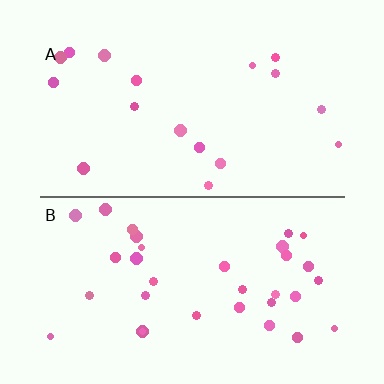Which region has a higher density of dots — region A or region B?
B (the bottom).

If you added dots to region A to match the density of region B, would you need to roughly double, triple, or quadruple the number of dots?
Approximately double.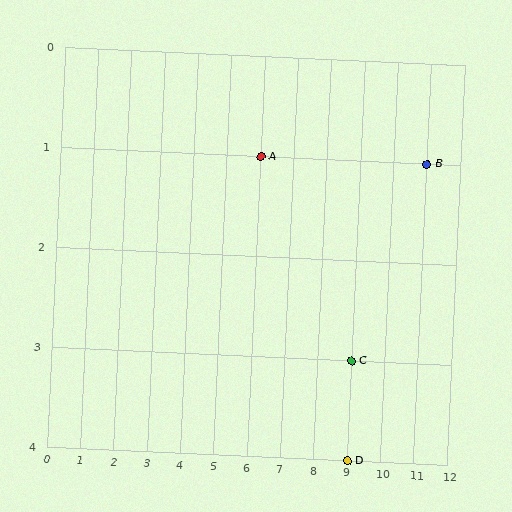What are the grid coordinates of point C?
Point C is at grid coordinates (9, 3).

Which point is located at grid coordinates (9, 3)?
Point C is at (9, 3).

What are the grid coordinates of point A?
Point A is at grid coordinates (6, 1).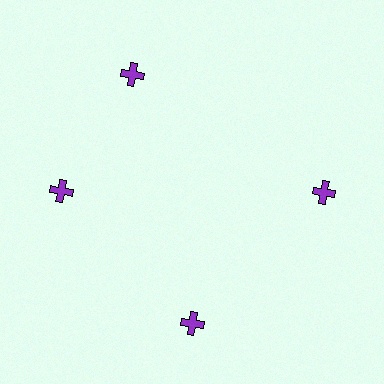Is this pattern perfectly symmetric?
No. The 4 purple crosses are arranged in a ring, but one element near the 12 o'clock position is rotated out of alignment along the ring, breaking the 4-fold rotational symmetry.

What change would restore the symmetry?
The symmetry would be restored by rotating it back into even spacing with its neighbors so that all 4 crosses sit at equal angles and equal distance from the center.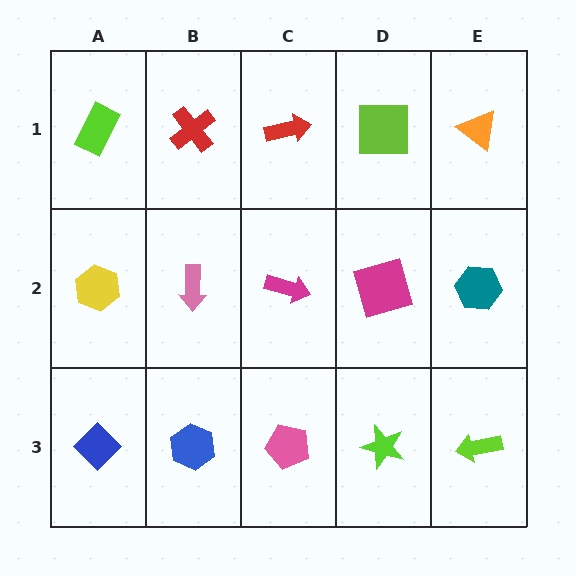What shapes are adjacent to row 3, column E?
A teal hexagon (row 2, column E), a lime star (row 3, column D).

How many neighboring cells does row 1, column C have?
3.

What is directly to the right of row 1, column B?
A red arrow.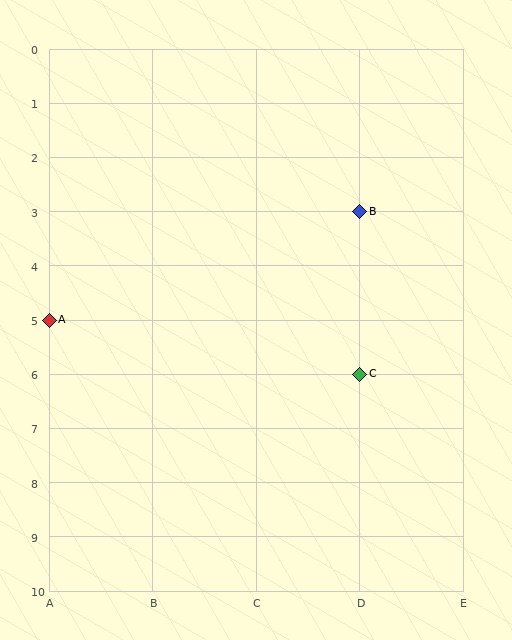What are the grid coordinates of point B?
Point B is at grid coordinates (D, 3).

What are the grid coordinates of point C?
Point C is at grid coordinates (D, 6).